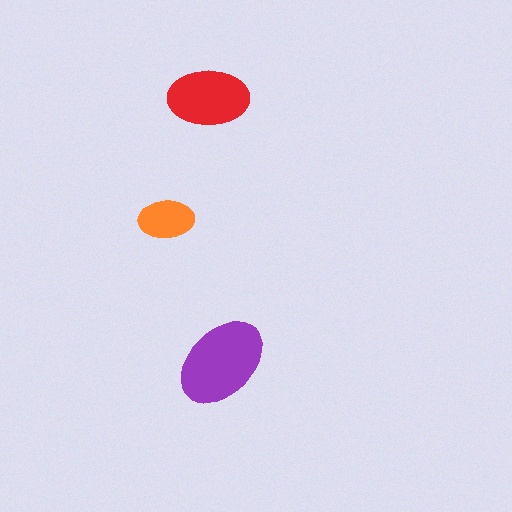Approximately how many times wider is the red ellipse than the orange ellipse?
About 1.5 times wider.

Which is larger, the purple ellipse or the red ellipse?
The purple one.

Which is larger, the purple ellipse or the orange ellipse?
The purple one.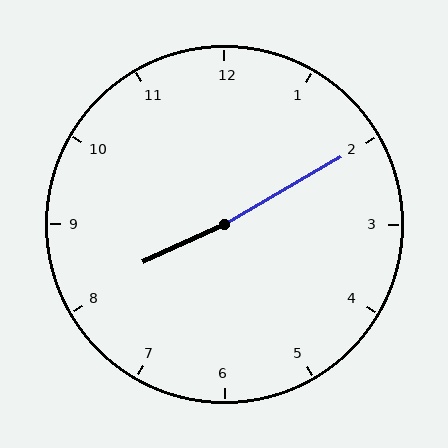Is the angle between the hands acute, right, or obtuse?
It is obtuse.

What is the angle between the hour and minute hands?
Approximately 175 degrees.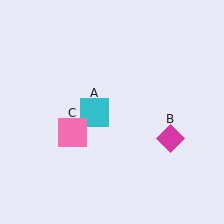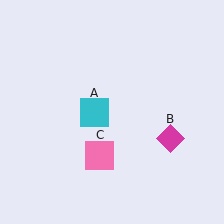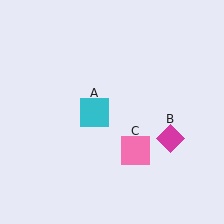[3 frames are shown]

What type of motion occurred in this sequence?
The pink square (object C) rotated counterclockwise around the center of the scene.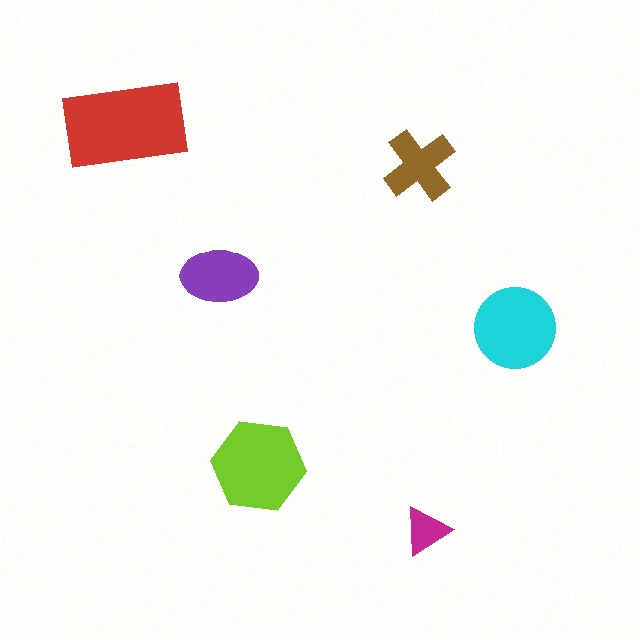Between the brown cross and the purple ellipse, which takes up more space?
The purple ellipse.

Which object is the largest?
The red rectangle.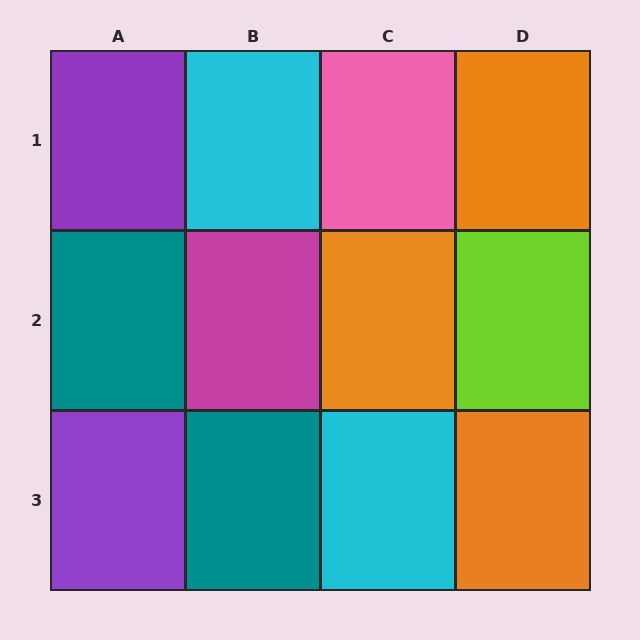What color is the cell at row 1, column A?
Purple.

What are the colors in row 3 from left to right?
Purple, teal, cyan, orange.